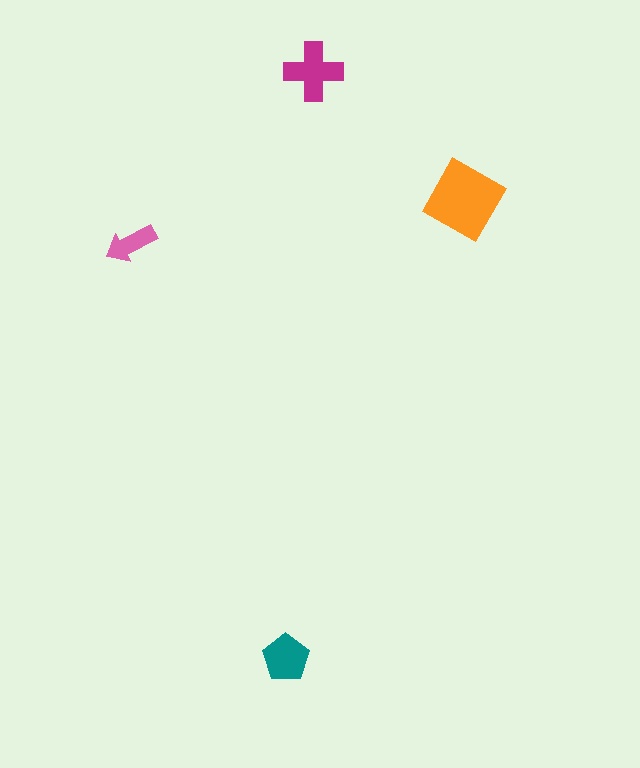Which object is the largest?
The orange diamond.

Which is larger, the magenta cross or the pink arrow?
The magenta cross.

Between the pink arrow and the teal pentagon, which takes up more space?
The teal pentagon.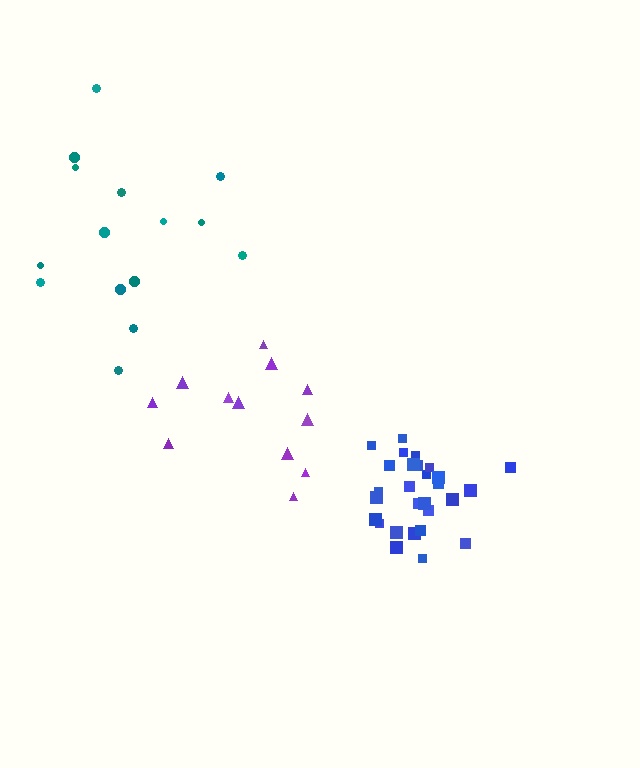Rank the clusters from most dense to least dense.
blue, teal, purple.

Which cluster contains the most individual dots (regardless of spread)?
Blue (28).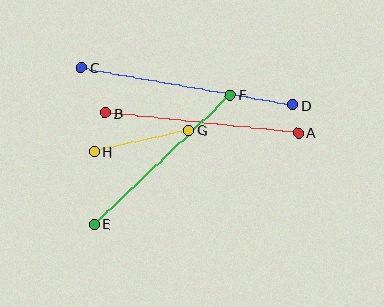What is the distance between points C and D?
The distance is approximately 215 pixels.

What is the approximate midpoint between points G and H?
The midpoint is at approximately (141, 141) pixels.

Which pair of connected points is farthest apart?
Points C and D are farthest apart.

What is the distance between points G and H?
The distance is approximately 97 pixels.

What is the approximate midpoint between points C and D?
The midpoint is at approximately (187, 86) pixels.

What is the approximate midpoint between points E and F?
The midpoint is at approximately (162, 159) pixels.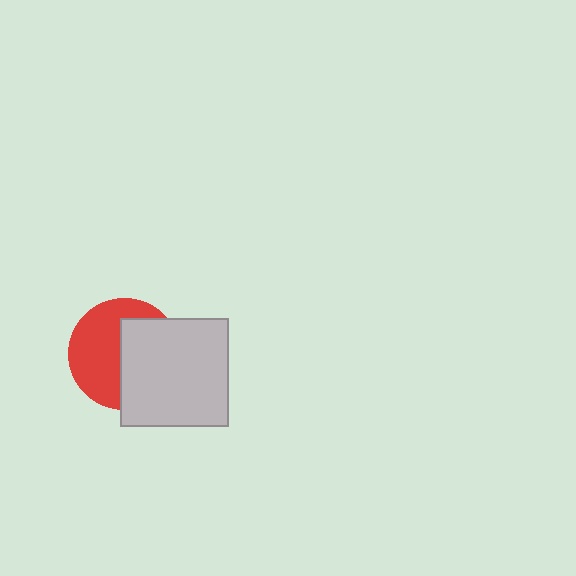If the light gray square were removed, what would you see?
You would see the complete red circle.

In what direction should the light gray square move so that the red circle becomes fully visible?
The light gray square should move right. That is the shortest direction to clear the overlap and leave the red circle fully visible.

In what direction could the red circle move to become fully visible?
The red circle could move left. That would shift it out from behind the light gray square entirely.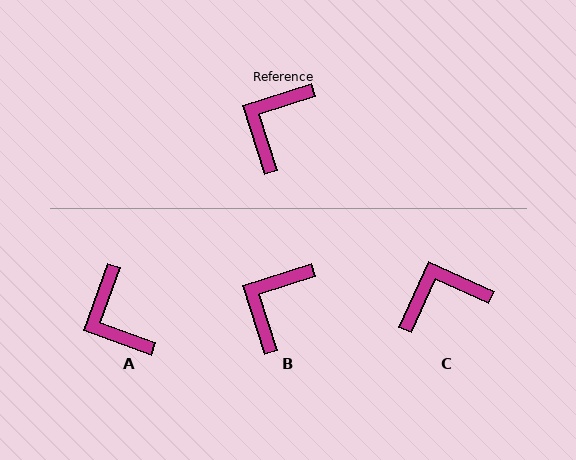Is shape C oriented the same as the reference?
No, it is off by about 42 degrees.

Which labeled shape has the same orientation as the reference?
B.